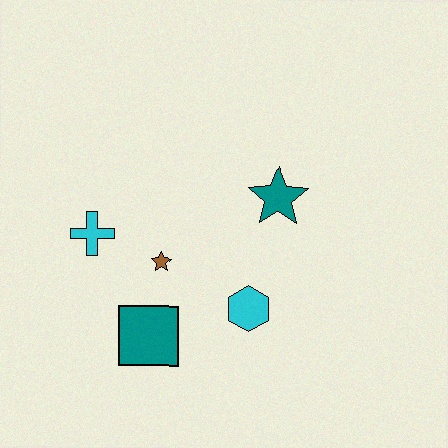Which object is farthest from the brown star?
The teal star is farthest from the brown star.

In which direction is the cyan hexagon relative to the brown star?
The cyan hexagon is to the right of the brown star.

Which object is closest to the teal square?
The brown star is closest to the teal square.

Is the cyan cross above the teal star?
No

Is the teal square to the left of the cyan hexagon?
Yes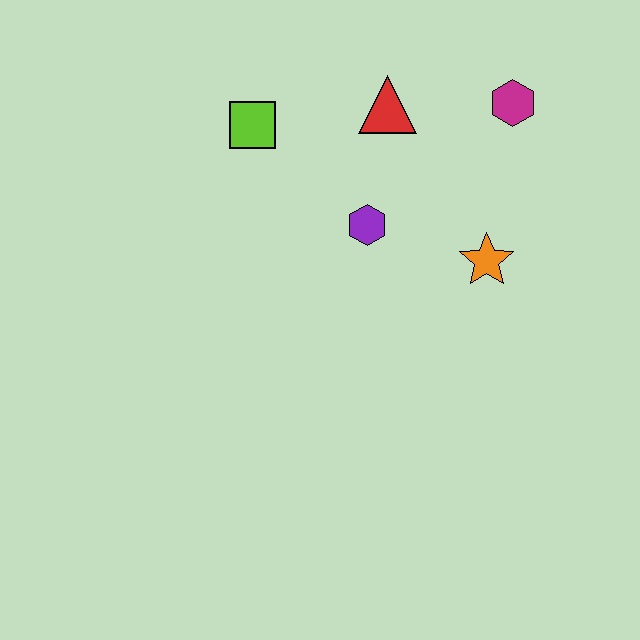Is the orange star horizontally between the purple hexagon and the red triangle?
No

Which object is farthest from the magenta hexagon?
The lime square is farthest from the magenta hexagon.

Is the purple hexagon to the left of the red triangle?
Yes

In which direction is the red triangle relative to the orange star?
The red triangle is above the orange star.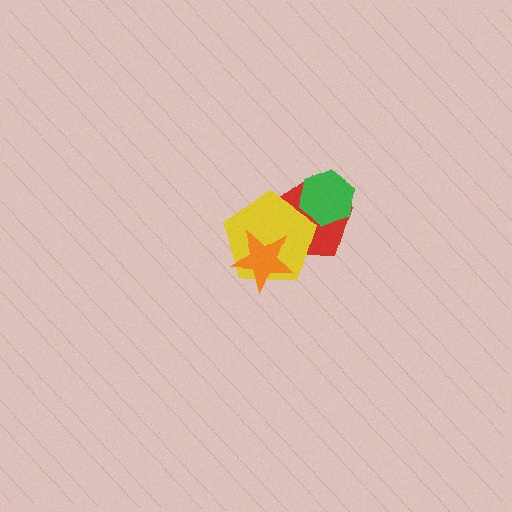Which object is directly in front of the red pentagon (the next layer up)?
The yellow pentagon is directly in front of the red pentagon.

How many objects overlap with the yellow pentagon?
2 objects overlap with the yellow pentagon.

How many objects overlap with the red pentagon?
3 objects overlap with the red pentagon.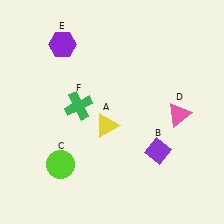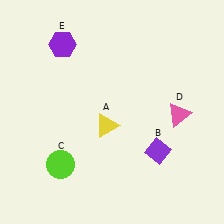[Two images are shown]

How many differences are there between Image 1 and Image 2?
There is 1 difference between the two images.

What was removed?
The green cross (F) was removed in Image 2.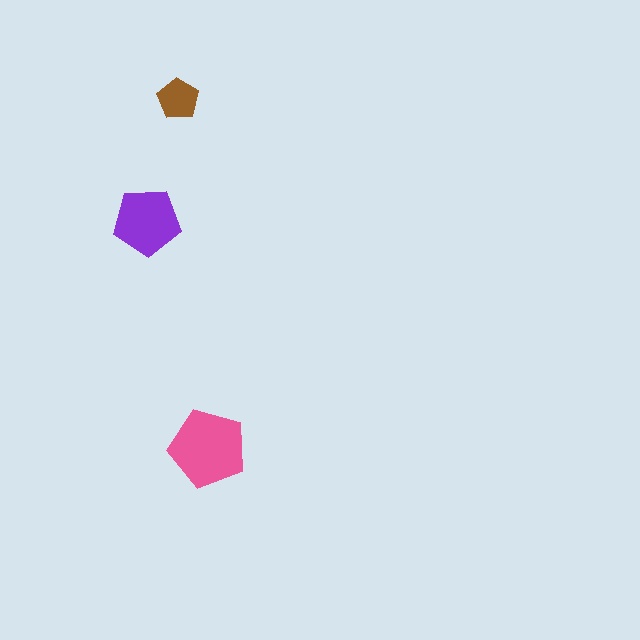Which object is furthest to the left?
The purple pentagon is leftmost.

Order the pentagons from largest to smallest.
the pink one, the purple one, the brown one.